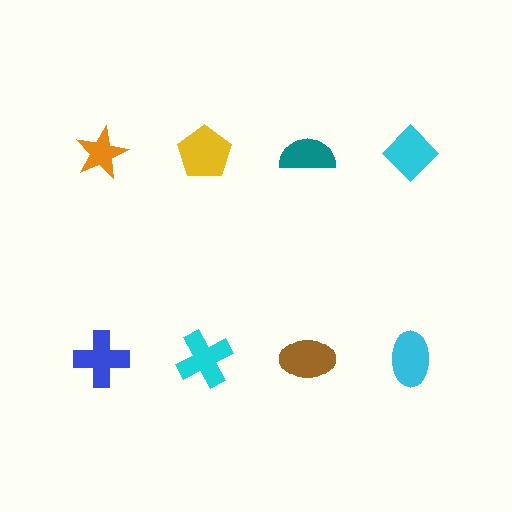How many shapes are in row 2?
4 shapes.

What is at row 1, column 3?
A teal semicircle.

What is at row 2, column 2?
A cyan cross.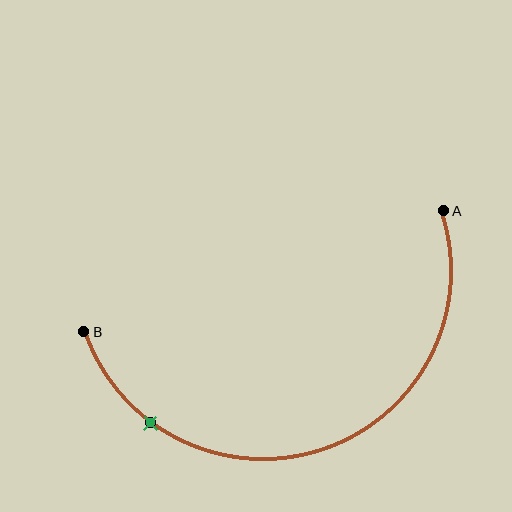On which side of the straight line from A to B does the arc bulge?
The arc bulges below the straight line connecting A and B.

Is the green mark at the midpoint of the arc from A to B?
No. The green mark lies on the arc but is closer to endpoint B. The arc midpoint would be at the point on the curve equidistant along the arc from both A and B.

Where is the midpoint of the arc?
The arc midpoint is the point on the curve farthest from the straight line joining A and B. It sits below that line.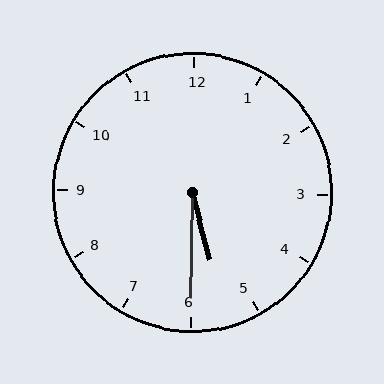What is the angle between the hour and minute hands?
Approximately 15 degrees.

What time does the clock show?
5:30.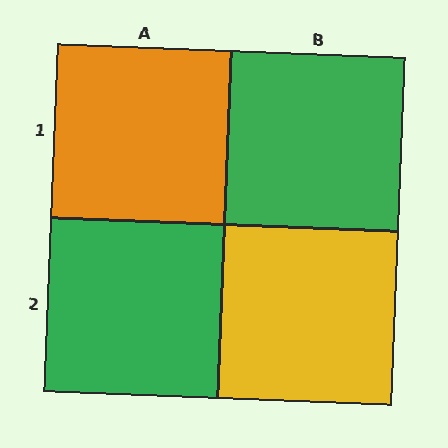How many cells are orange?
1 cell is orange.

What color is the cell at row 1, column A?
Orange.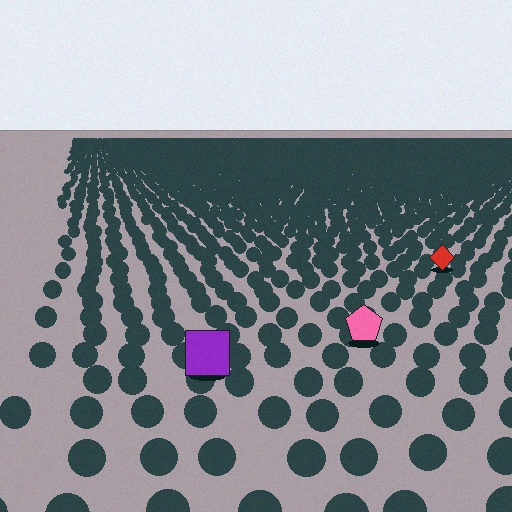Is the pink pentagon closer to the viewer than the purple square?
No. The purple square is closer — you can tell from the texture gradient: the ground texture is coarser near it.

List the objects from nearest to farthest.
From nearest to farthest: the purple square, the pink pentagon, the red diamond.